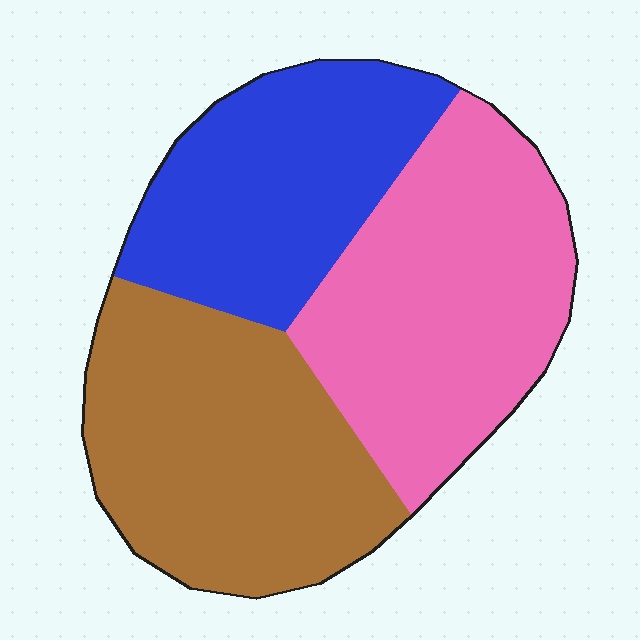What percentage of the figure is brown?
Brown takes up about three eighths (3/8) of the figure.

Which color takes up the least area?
Blue, at roughly 30%.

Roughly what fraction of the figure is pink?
Pink covers roughly 35% of the figure.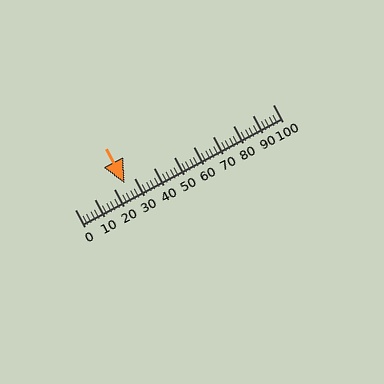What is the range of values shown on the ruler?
The ruler shows values from 0 to 100.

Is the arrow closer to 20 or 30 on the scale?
The arrow is closer to 30.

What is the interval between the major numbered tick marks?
The major tick marks are spaced 10 units apart.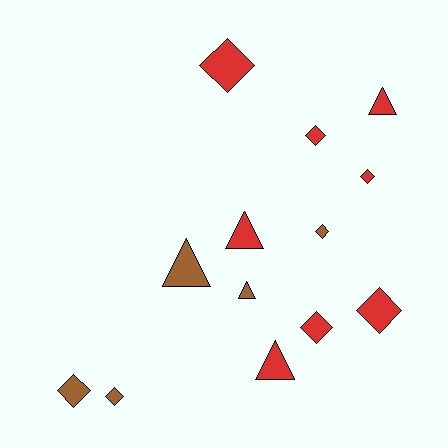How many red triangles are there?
There are 3 red triangles.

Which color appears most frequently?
Red, with 8 objects.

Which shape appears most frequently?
Diamond, with 8 objects.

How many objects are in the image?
There are 13 objects.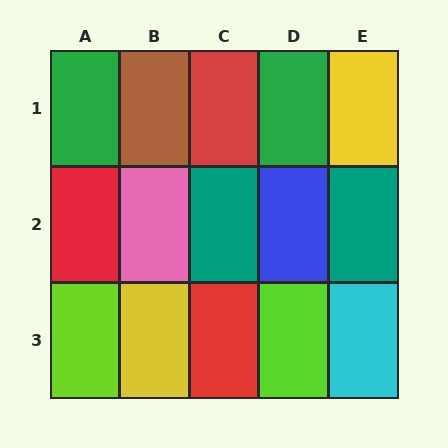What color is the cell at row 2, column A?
Red.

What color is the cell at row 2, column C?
Teal.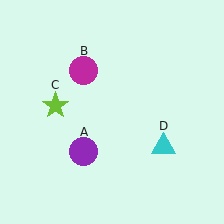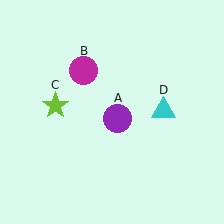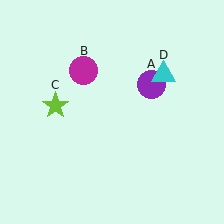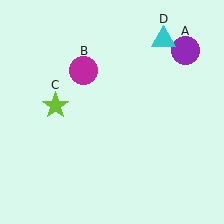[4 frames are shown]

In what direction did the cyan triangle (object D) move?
The cyan triangle (object D) moved up.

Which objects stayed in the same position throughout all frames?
Magenta circle (object B) and lime star (object C) remained stationary.